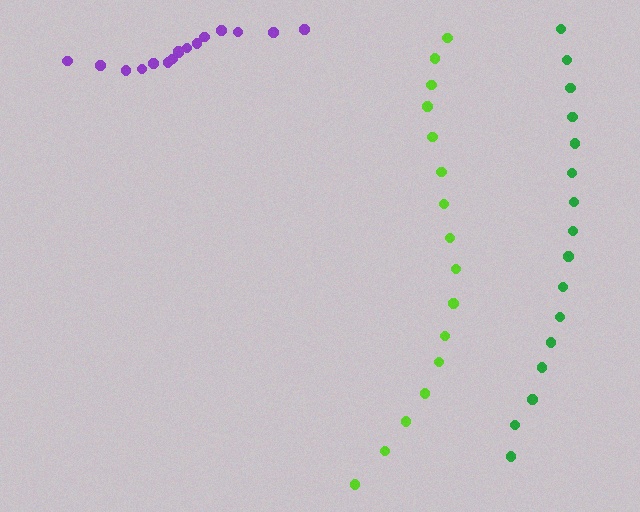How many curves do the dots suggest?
There are 3 distinct paths.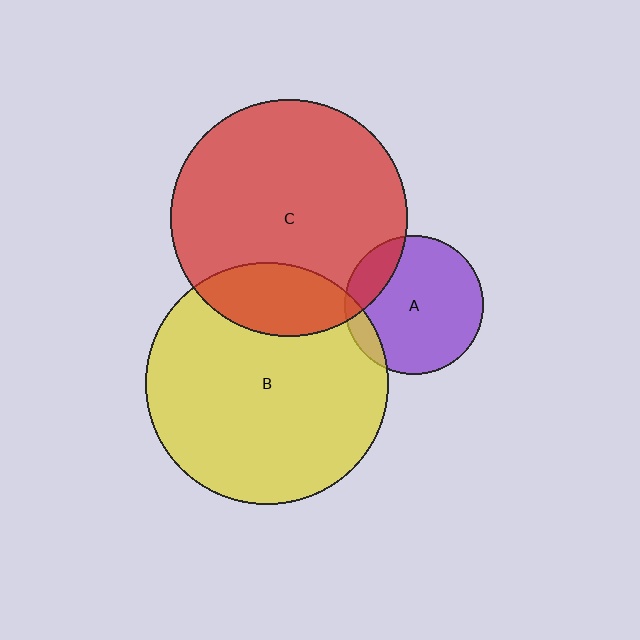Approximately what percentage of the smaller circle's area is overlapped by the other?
Approximately 15%.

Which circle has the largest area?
Circle B (yellow).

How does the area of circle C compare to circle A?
Approximately 2.9 times.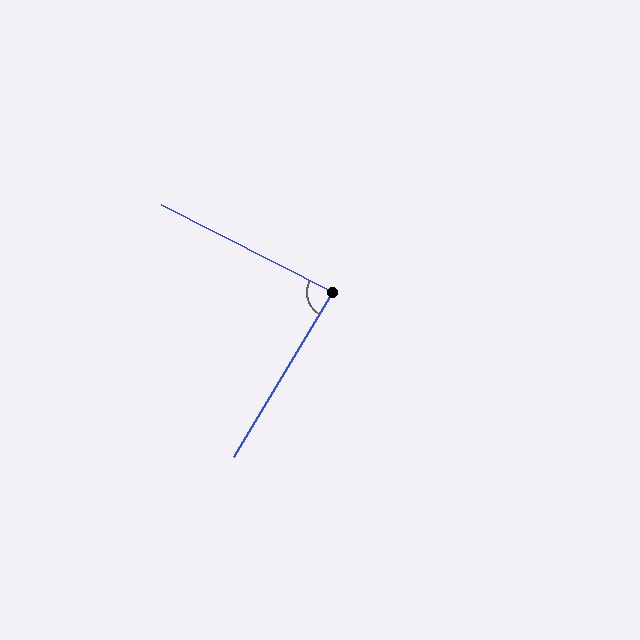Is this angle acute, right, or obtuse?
It is approximately a right angle.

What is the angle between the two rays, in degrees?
Approximately 86 degrees.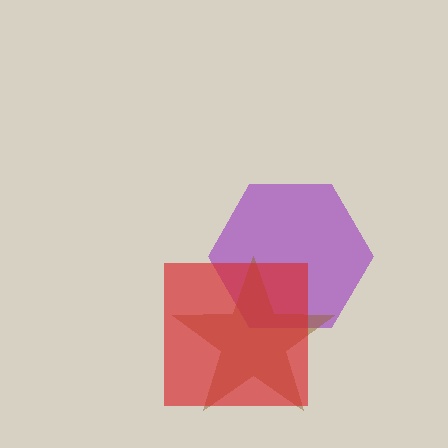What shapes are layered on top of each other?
The layered shapes are: a purple hexagon, a brown star, a red square.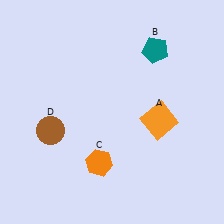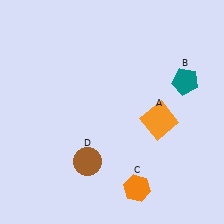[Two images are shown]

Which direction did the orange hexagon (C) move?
The orange hexagon (C) moved right.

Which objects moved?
The objects that moved are: the teal pentagon (B), the orange hexagon (C), the brown circle (D).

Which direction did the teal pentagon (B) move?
The teal pentagon (B) moved down.